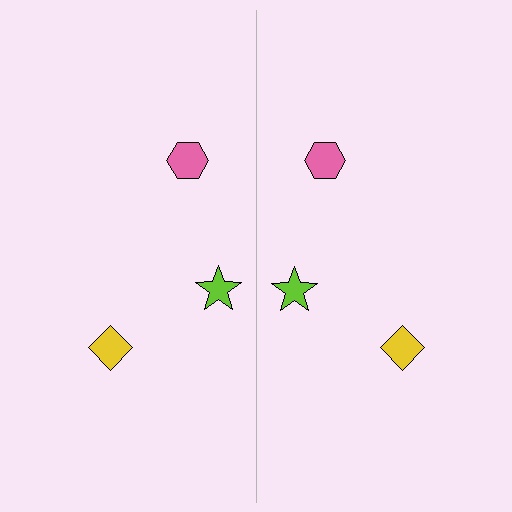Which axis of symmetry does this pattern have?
The pattern has a vertical axis of symmetry running through the center of the image.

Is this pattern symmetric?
Yes, this pattern has bilateral (reflection) symmetry.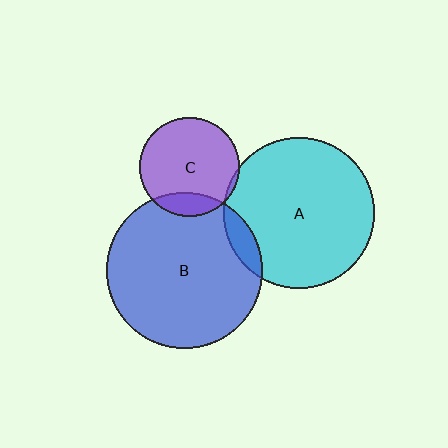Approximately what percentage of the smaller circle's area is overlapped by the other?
Approximately 5%.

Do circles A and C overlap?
Yes.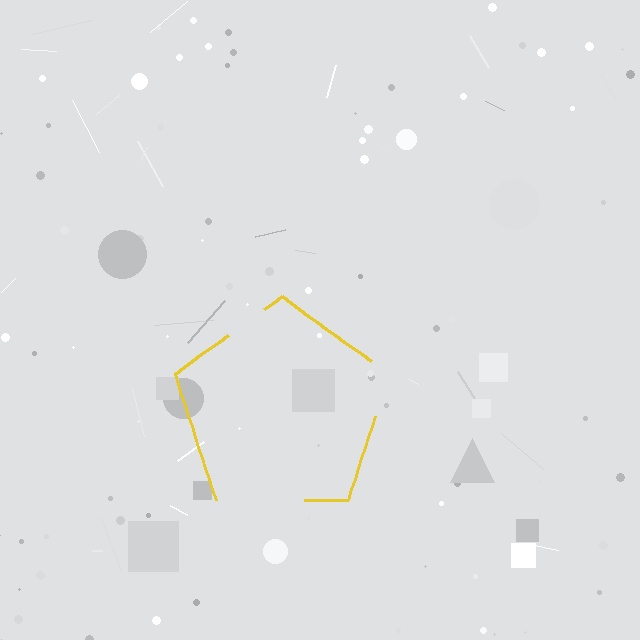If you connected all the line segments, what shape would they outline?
They would outline a pentagon.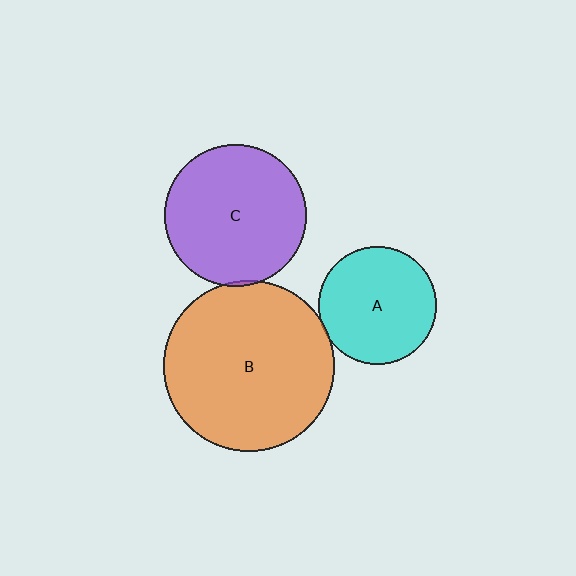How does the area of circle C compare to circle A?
Approximately 1.4 times.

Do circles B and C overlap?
Yes.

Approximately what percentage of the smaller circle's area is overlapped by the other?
Approximately 5%.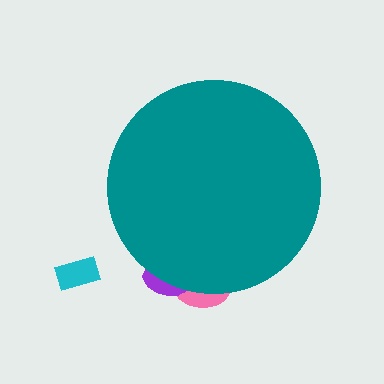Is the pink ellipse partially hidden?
Yes, the pink ellipse is partially hidden behind the teal circle.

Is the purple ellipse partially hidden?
Yes, the purple ellipse is partially hidden behind the teal circle.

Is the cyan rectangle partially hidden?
No, the cyan rectangle is fully visible.